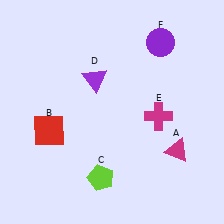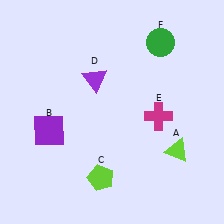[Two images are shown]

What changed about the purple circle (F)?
In Image 1, F is purple. In Image 2, it changed to green.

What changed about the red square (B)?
In Image 1, B is red. In Image 2, it changed to purple.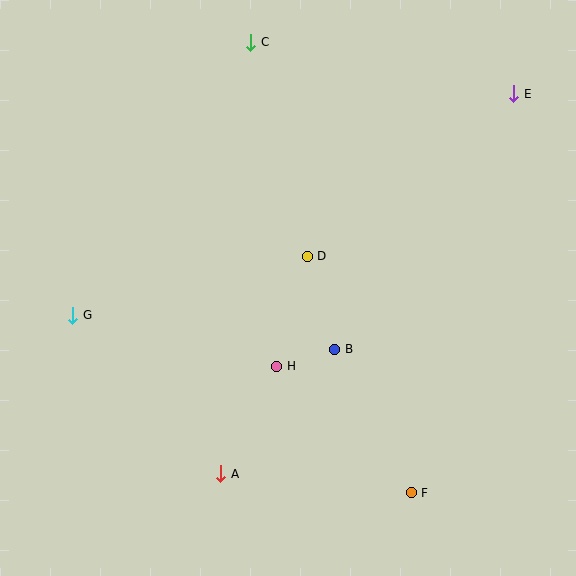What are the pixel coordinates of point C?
Point C is at (251, 42).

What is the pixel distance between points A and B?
The distance between A and B is 169 pixels.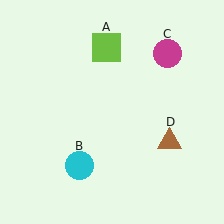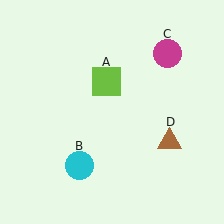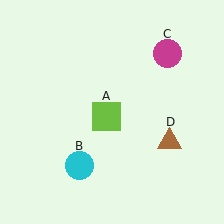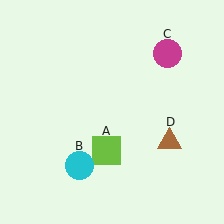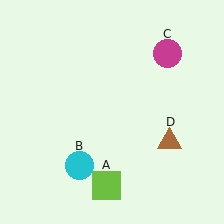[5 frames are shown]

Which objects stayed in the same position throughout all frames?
Cyan circle (object B) and magenta circle (object C) and brown triangle (object D) remained stationary.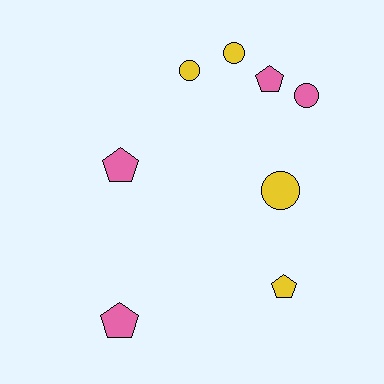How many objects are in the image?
There are 8 objects.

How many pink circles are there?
There is 1 pink circle.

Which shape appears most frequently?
Circle, with 4 objects.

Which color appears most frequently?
Yellow, with 4 objects.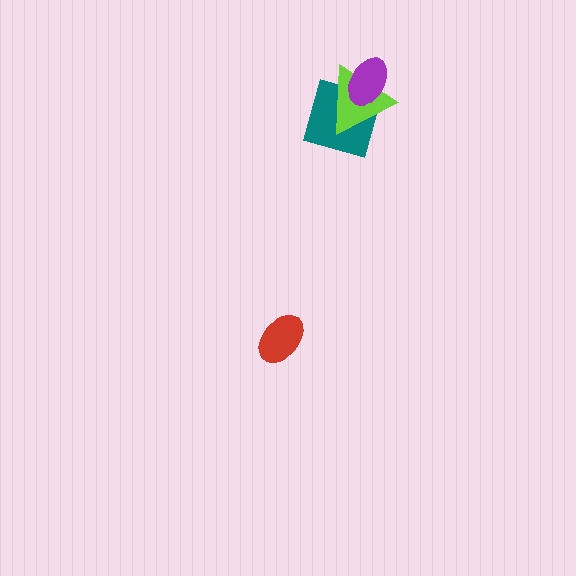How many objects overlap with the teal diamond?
2 objects overlap with the teal diamond.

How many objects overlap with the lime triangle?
2 objects overlap with the lime triangle.